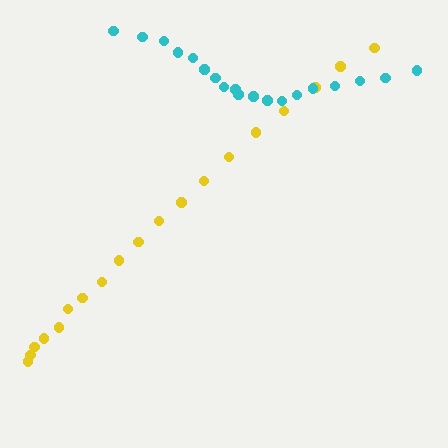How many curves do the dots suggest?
There are 2 distinct paths.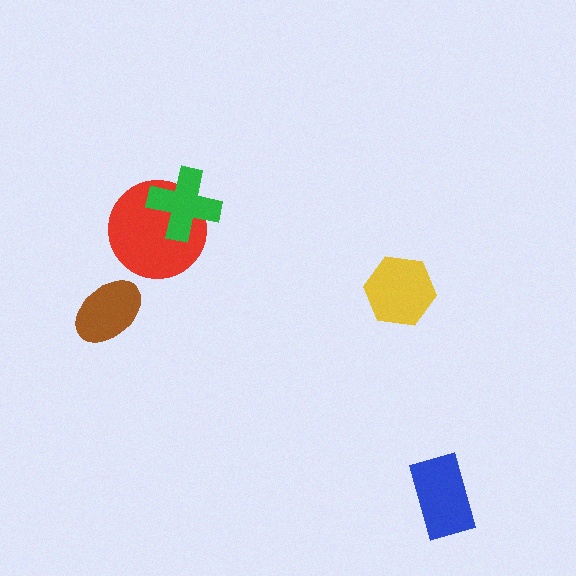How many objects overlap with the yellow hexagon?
0 objects overlap with the yellow hexagon.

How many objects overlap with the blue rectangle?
0 objects overlap with the blue rectangle.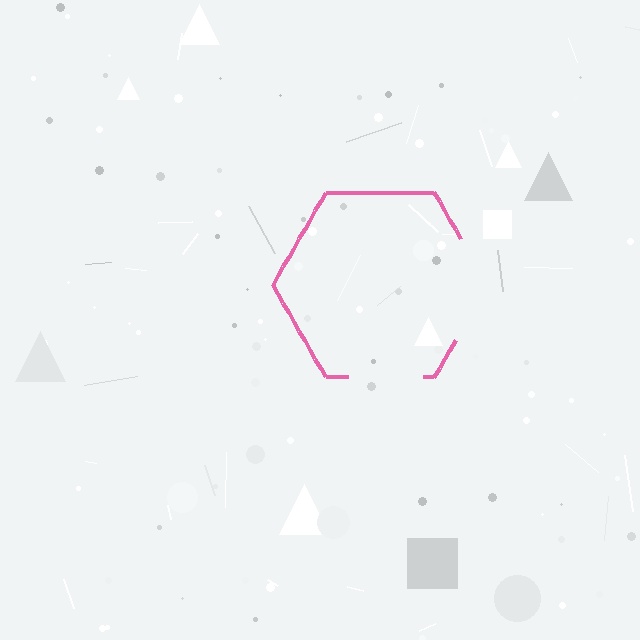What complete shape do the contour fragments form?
The contour fragments form a hexagon.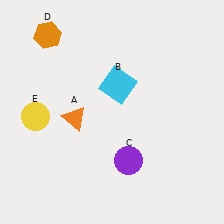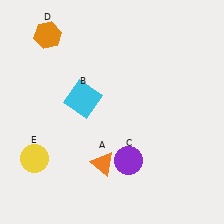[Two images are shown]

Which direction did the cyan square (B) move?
The cyan square (B) moved left.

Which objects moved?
The objects that moved are: the orange triangle (A), the cyan square (B), the yellow circle (E).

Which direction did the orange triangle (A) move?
The orange triangle (A) moved down.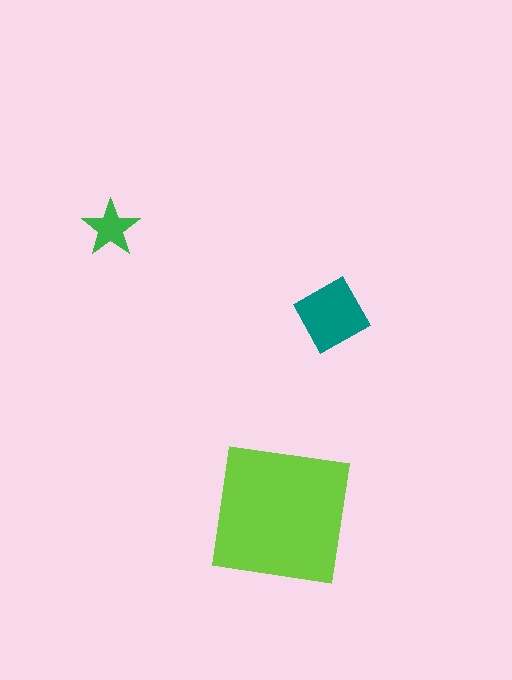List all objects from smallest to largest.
The green star, the teal diamond, the lime square.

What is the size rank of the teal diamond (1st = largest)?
2nd.